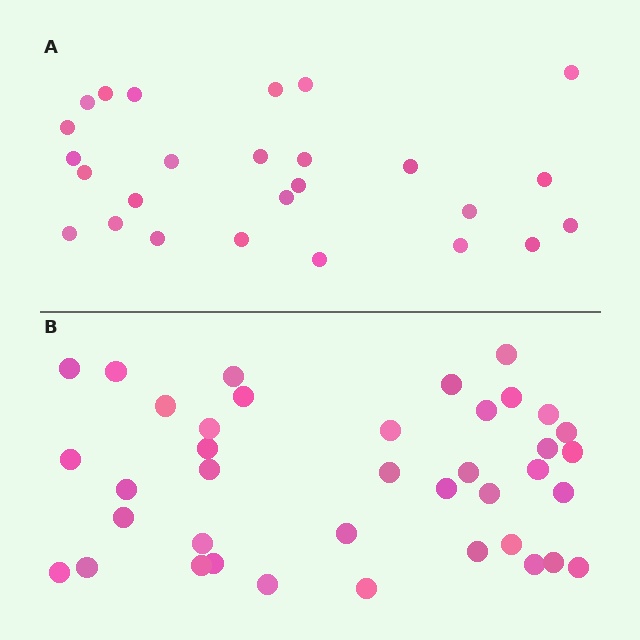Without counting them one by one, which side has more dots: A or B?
Region B (the bottom region) has more dots.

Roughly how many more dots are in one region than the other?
Region B has approximately 15 more dots than region A.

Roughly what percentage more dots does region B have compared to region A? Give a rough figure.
About 50% more.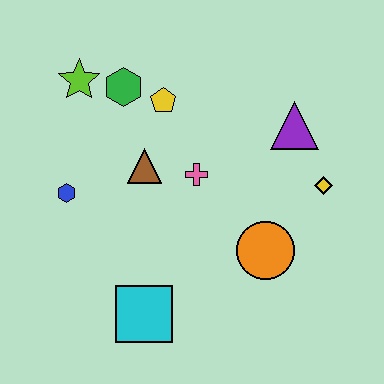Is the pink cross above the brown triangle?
No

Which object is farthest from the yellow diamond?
The lime star is farthest from the yellow diamond.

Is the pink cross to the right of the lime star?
Yes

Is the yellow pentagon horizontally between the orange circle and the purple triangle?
No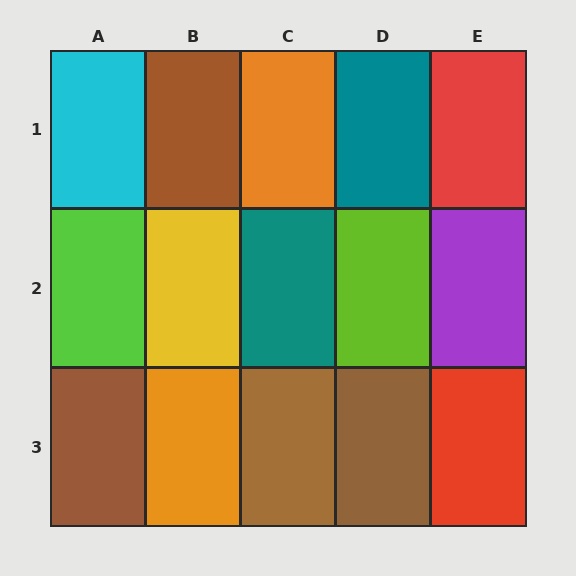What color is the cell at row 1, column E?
Red.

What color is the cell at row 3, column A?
Brown.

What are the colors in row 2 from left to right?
Lime, yellow, teal, lime, purple.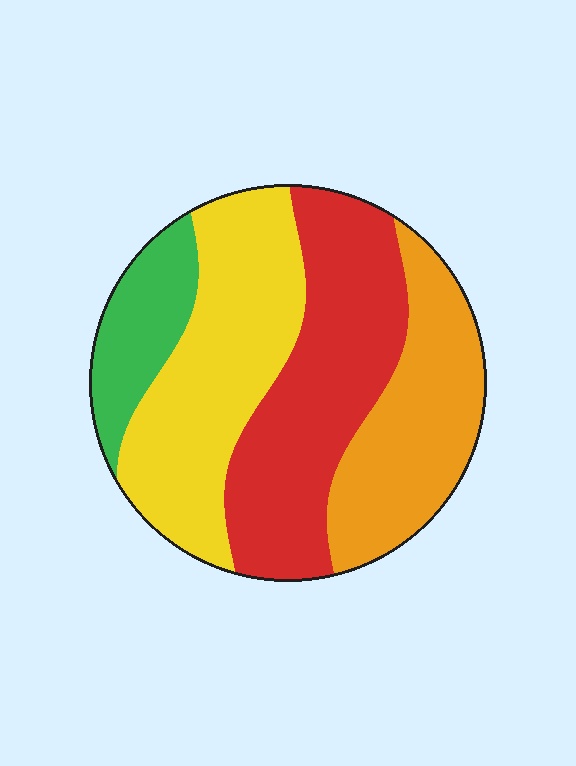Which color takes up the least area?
Green, at roughly 10%.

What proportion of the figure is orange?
Orange covers 24% of the figure.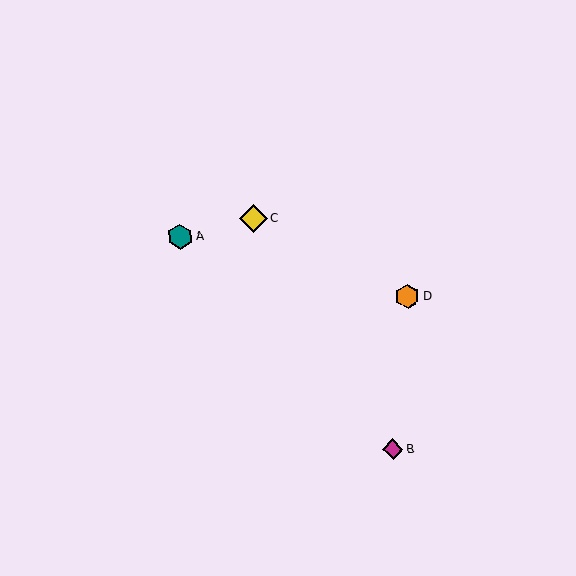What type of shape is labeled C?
Shape C is a yellow diamond.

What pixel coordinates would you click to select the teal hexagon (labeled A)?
Click at (180, 237) to select the teal hexagon A.